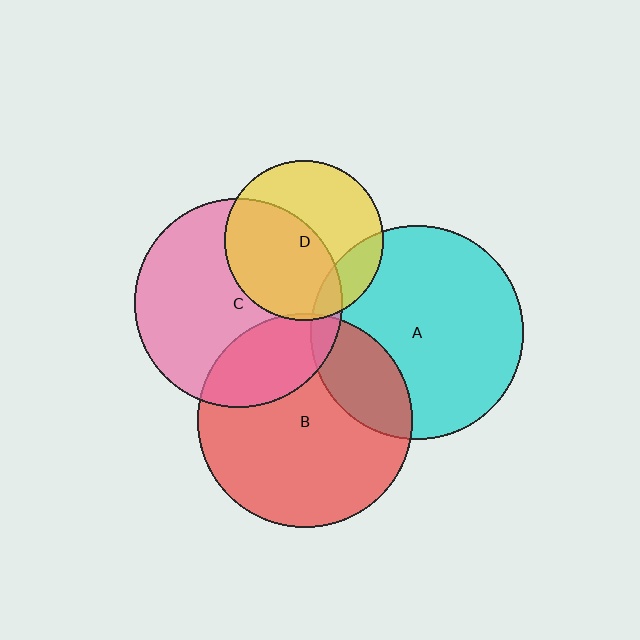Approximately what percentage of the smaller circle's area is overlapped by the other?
Approximately 50%.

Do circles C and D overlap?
Yes.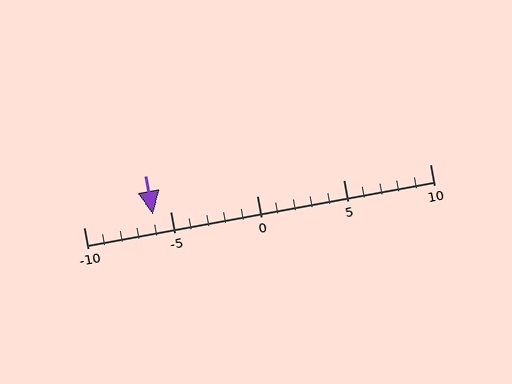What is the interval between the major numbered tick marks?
The major tick marks are spaced 5 units apart.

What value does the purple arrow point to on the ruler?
The purple arrow points to approximately -6.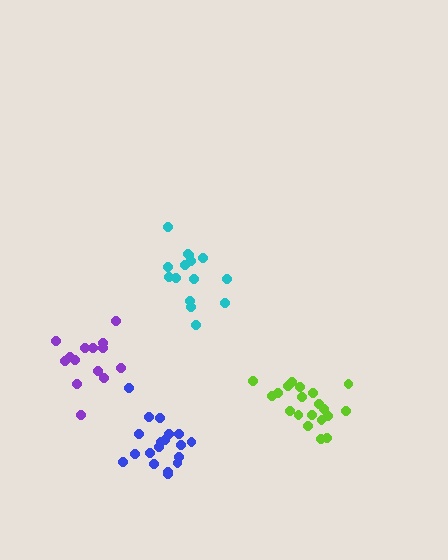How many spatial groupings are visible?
There are 4 spatial groupings.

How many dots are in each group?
Group 1: 14 dots, Group 2: 15 dots, Group 3: 19 dots, Group 4: 20 dots (68 total).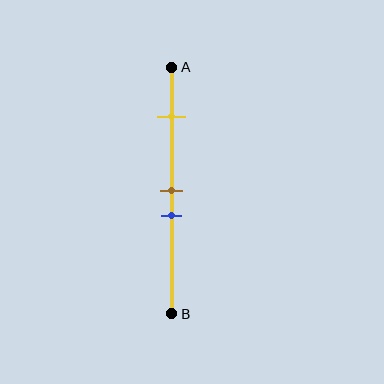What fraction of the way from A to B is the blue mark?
The blue mark is approximately 60% (0.6) of the way from A to B.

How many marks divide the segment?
There are 3 marks dividing the segment.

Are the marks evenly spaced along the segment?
No, the marks are not evenly spaced.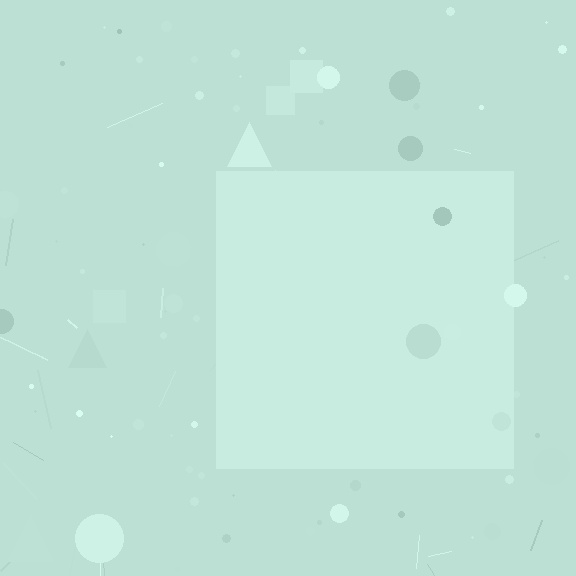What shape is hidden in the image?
A square is hidden in the image.